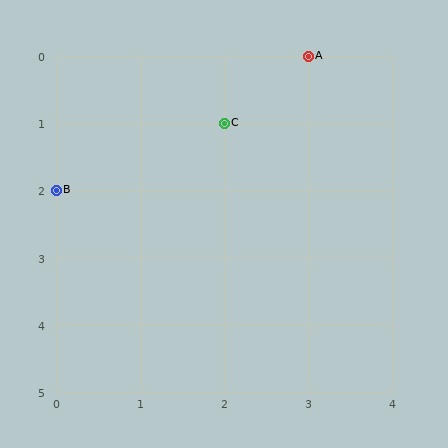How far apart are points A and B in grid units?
Points A and B are 3 columns and 2 rows apart (about 3.6 grid units diagonally).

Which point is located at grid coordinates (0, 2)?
Point B is at (0, 2).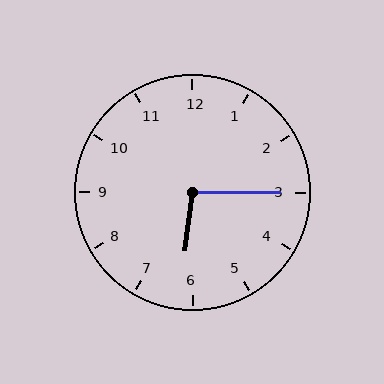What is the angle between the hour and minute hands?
Approximately 98 degrees.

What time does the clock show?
6:15.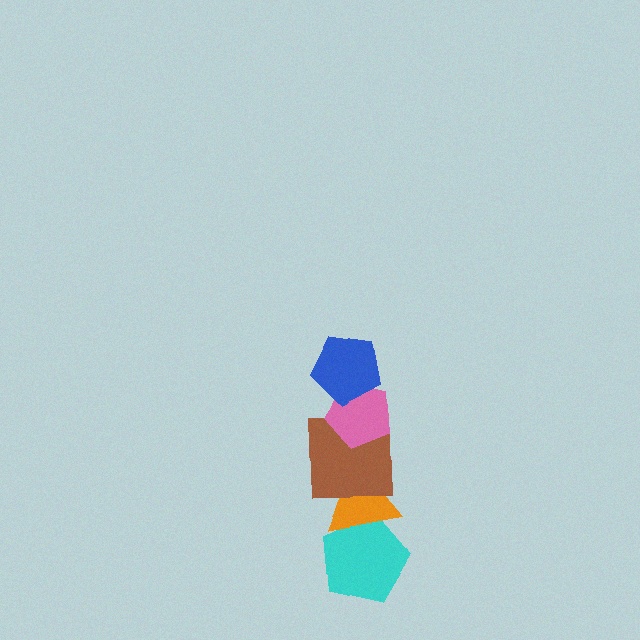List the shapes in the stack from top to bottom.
From top to bottom: the blue pentagon, the pink pentagon, the brown square, the orange triangle, the cyan pentagon.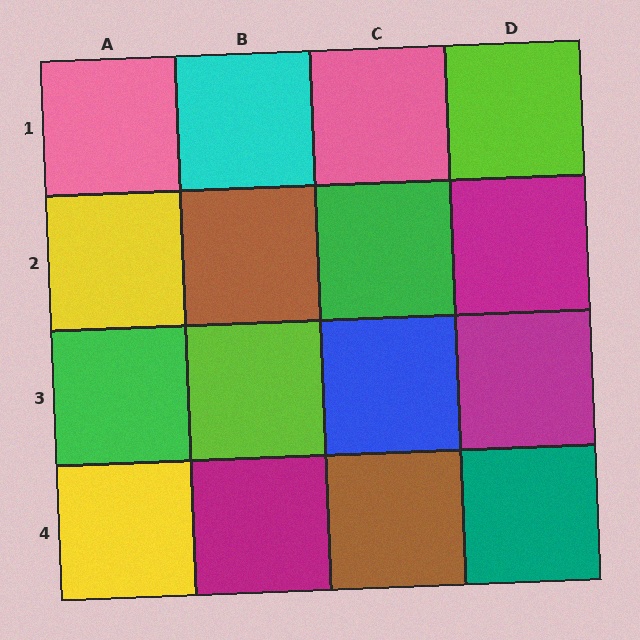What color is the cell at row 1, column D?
Lime.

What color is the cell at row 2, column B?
Brown.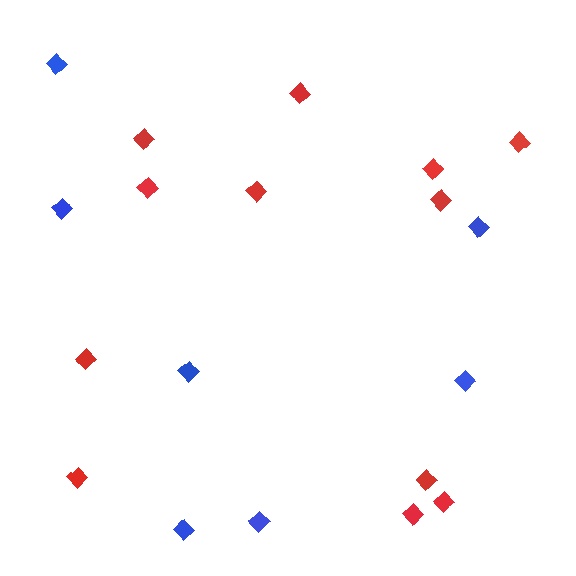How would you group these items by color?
There are 2 groups: one group of blue diamonds (7) and one group of red diamonds (12).